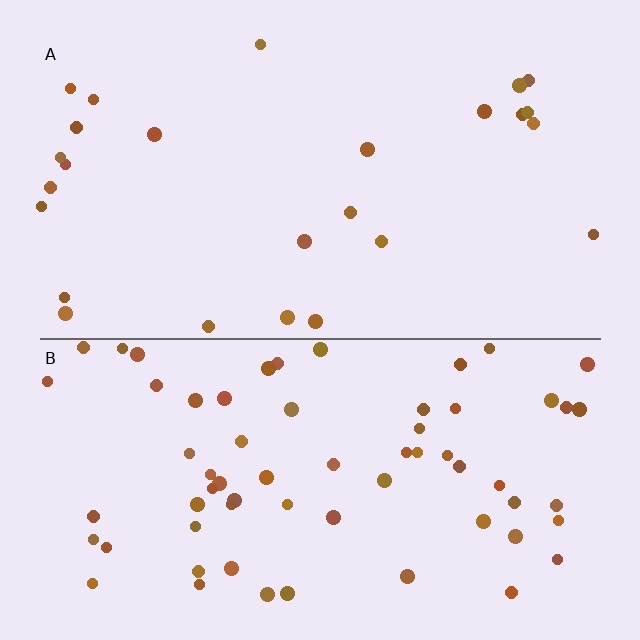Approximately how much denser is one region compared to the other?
Approximately 2.6× — region B over region A.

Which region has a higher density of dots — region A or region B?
B (the bottom).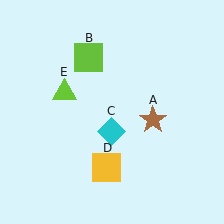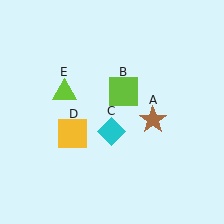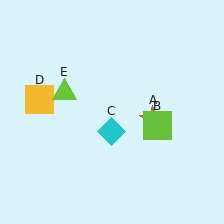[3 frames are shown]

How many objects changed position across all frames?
2 objects changed position: lime square (object B), yellow square (object D).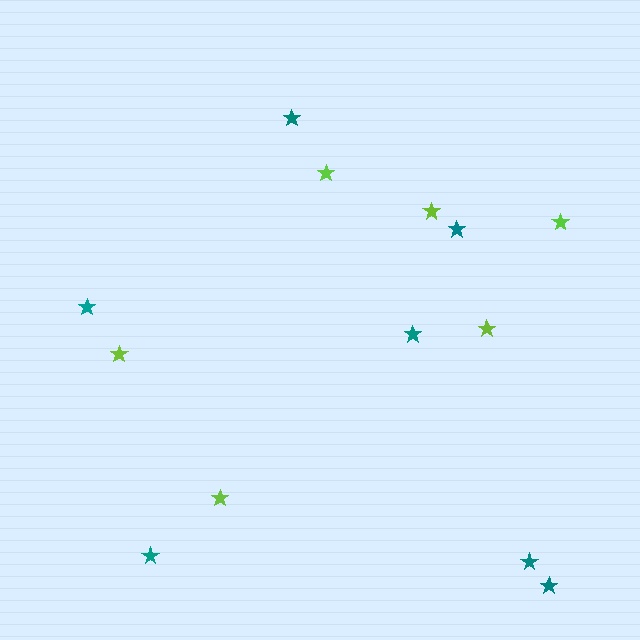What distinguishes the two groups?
There are 2 groups: one group of lime stars (6) and one group of teal stars (7).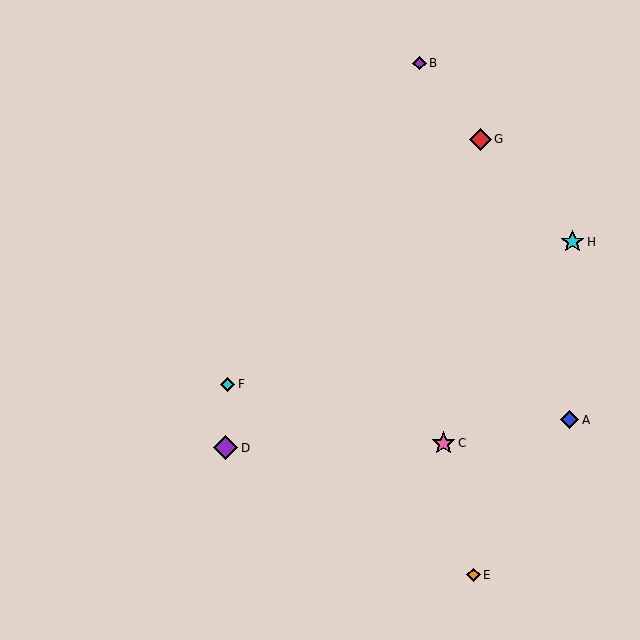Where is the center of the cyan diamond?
The center of the cyan diamond is at (228, 384).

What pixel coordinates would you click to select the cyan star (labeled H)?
Click at (573, 242) to select the cyan star H.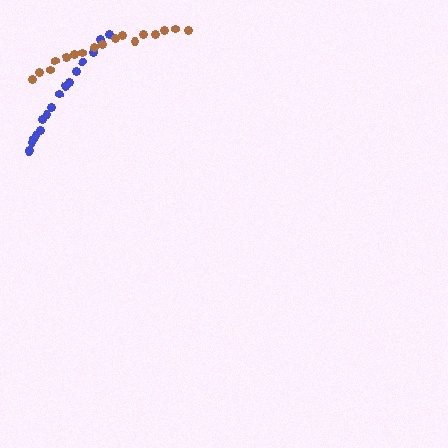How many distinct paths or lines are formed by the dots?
There are 2 distinct paths.